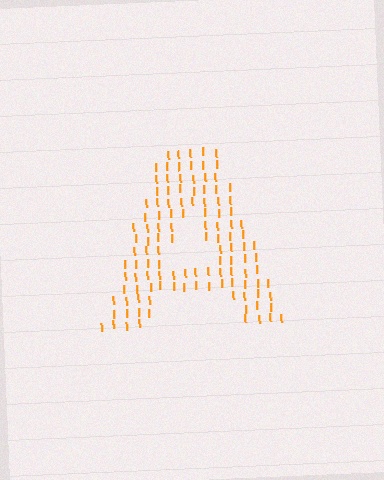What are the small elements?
The small elements are letter I's.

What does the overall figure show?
The overall figure shows the letter A.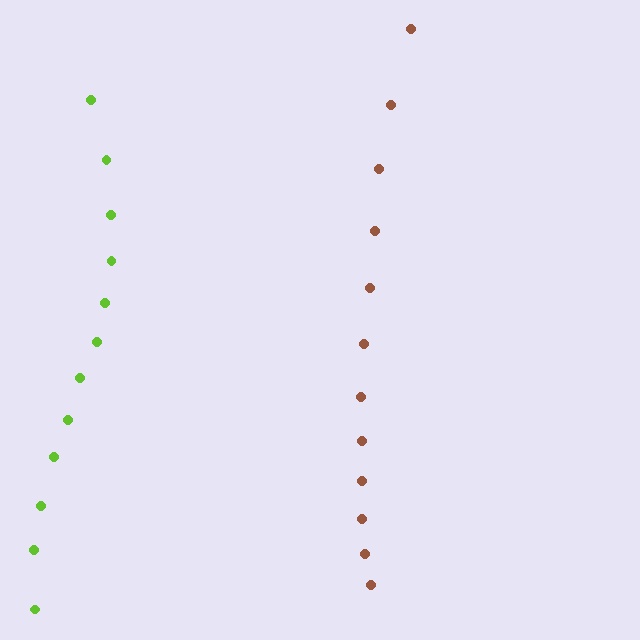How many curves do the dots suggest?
There are 2 distinct paths.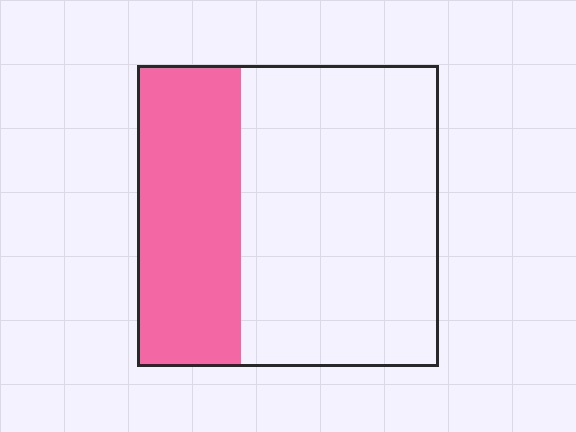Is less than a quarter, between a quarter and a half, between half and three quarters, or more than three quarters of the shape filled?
Between a quarter and a half.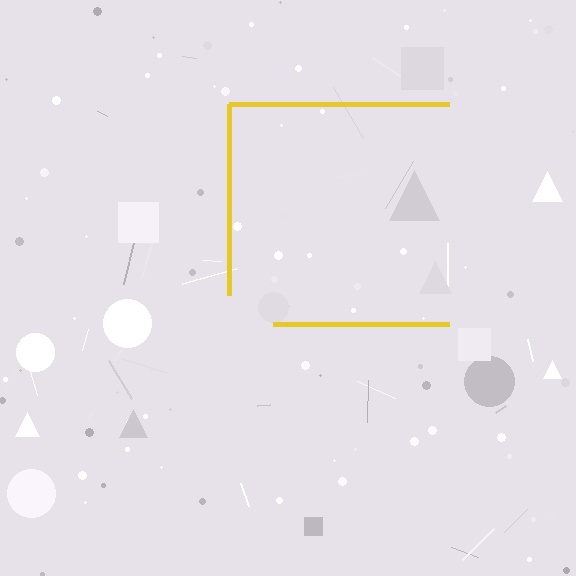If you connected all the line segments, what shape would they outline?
They would outline a square.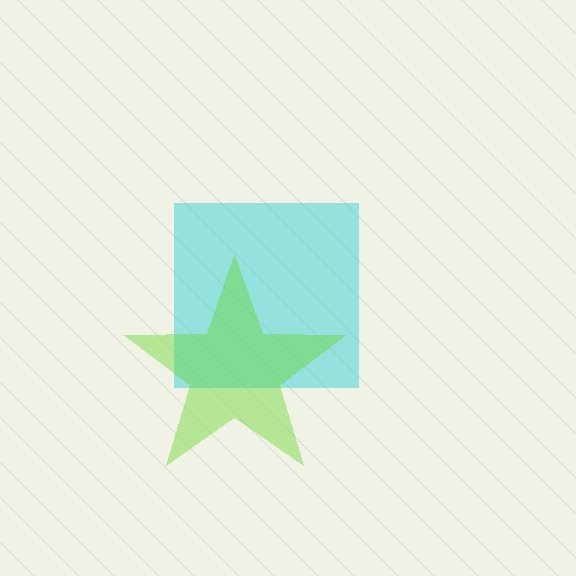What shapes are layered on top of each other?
The layered shapes are: a cyan square, a lime star.